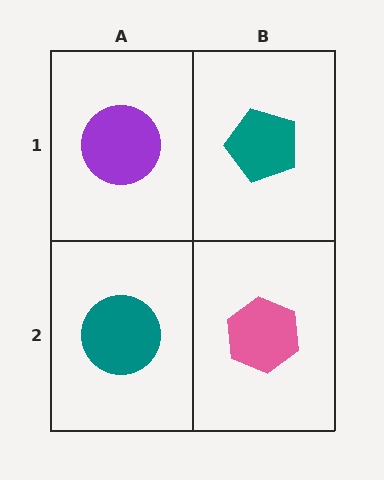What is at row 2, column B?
A pink hexagon.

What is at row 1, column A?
A purple circle.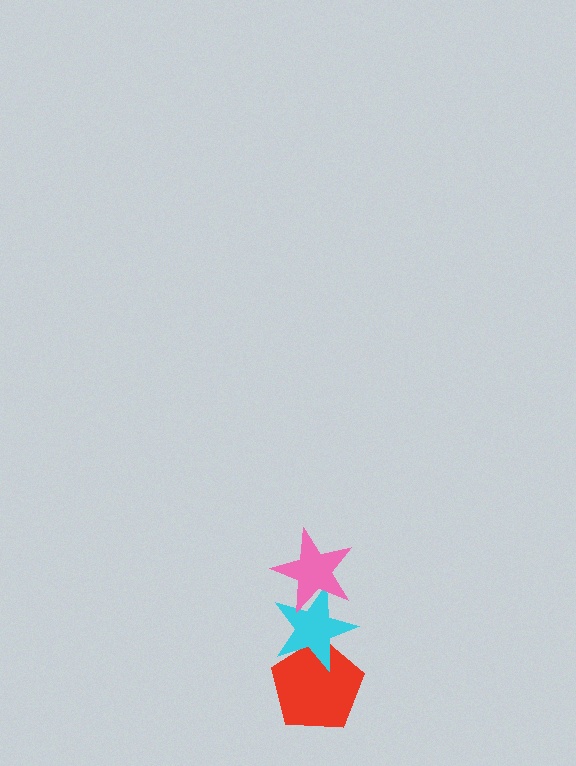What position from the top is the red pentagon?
The red pentagon is 3rd from the top.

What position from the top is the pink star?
The pink star is 1st from the top.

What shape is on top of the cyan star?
The pink star is on top of the cyan star.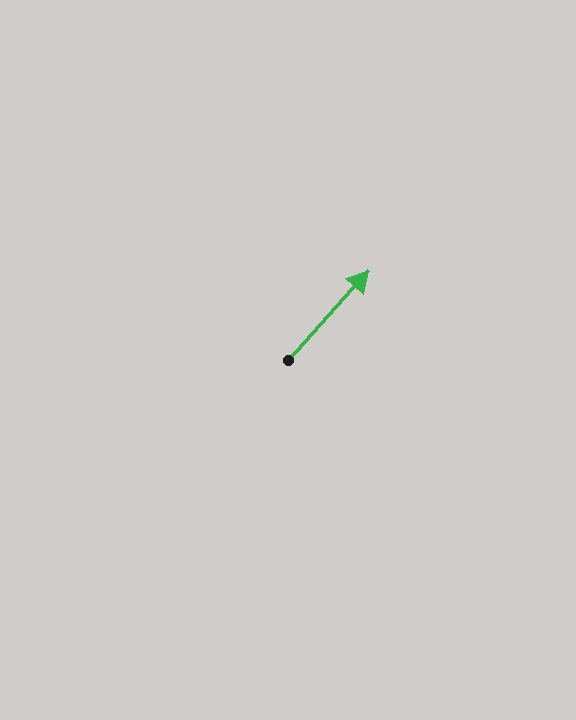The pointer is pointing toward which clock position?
Roughly 1 o'clock.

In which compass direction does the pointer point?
Northeast.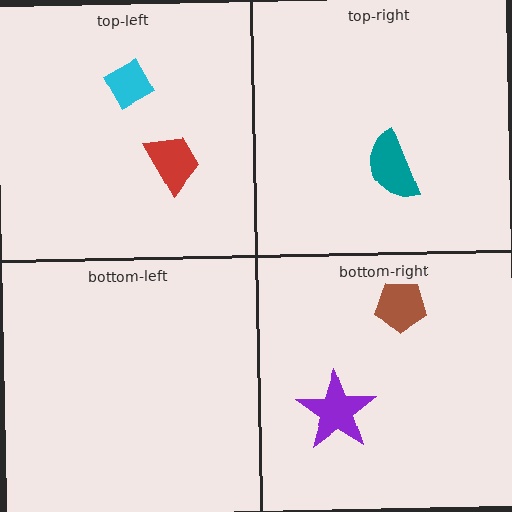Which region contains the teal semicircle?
The top-right region.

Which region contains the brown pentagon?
The bottom-right region.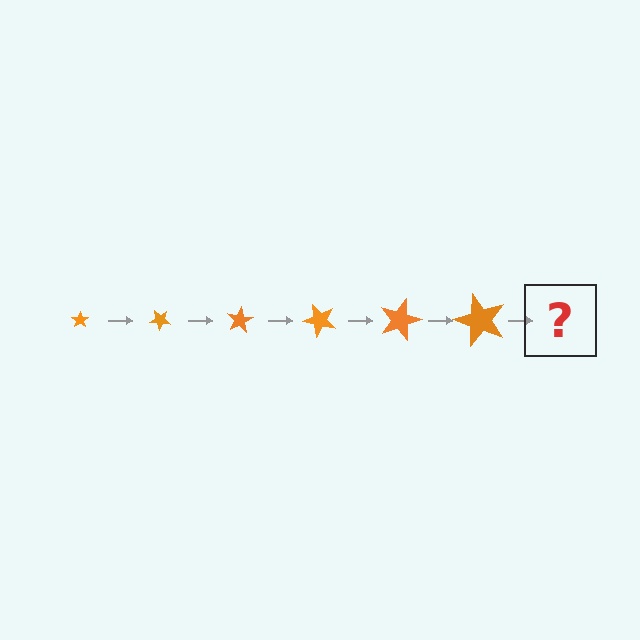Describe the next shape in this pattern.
It should be a star, larger than the previous one and rotated 240 degrees from the start.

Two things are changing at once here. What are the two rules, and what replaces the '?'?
The two rules are that the star grows larger each step and it rotates 40 degrees each step. The '?' should be a star, larger than the previous one and rotated 240 degrees from the start.